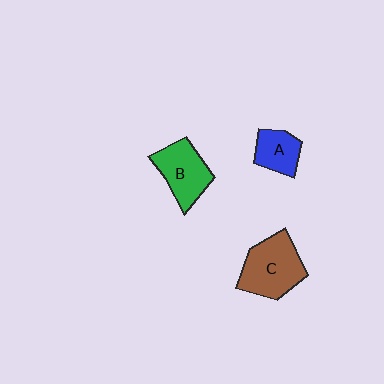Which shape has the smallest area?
Shape A (blue).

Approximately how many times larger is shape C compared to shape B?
Approximately 1.2 times.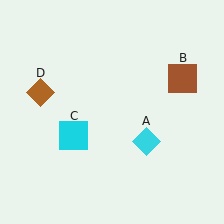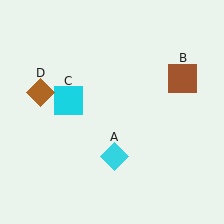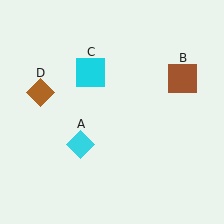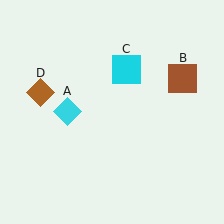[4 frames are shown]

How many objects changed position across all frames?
2 objects changed position: cyan diamond (object A), cyan square (object C).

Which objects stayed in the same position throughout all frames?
Brown square (object B) and brown diamond (object D) remained stationary.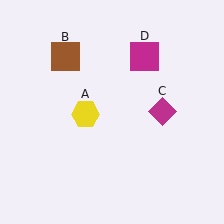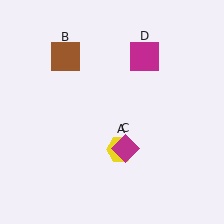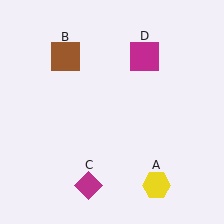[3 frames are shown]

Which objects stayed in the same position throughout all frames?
Brown square (object B) and magenta square (object D) remained stationary.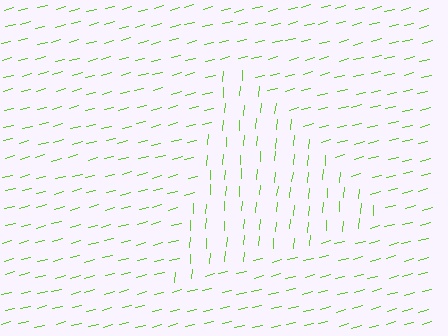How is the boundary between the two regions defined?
The boundary is defined purely by a change in line orientation (approximately 71 degrees difference). All lines are the same color and thickness.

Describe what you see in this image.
The image is filled with small lime line segments. A triangle region in the image has lines oriented differently from the surrounding lines, creating a visible texture boundary.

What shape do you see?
I see a triangle.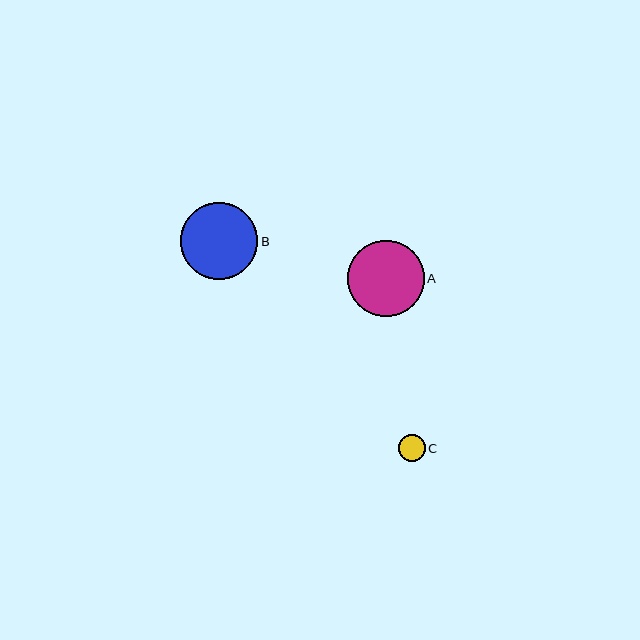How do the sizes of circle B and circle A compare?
Circle B and circle A are approximately the same size.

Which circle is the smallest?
Circle C is the smallest with a size of approximately 27 pixels.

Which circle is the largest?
Circle B is the largest with a size of approximately 77 pixels.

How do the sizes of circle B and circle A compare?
Circle B and circle A are approximately the same size.